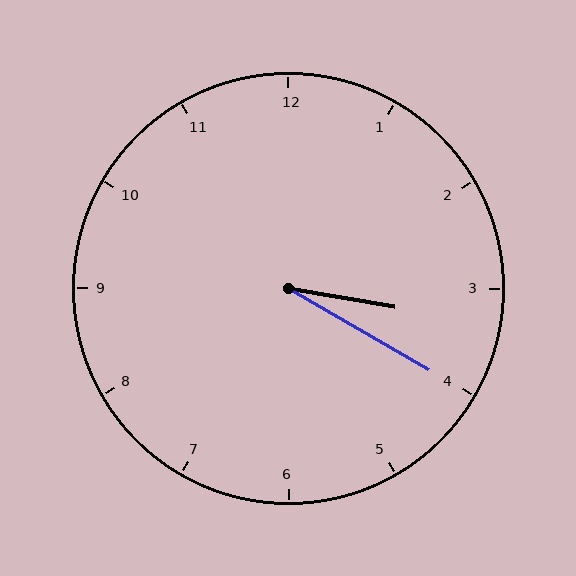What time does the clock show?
3:20.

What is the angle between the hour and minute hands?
Approximately 20 degrees.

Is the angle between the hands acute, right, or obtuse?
It is acute.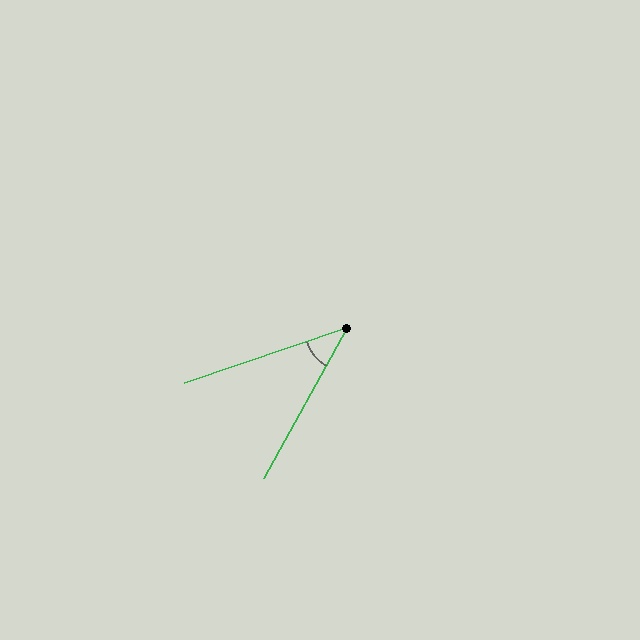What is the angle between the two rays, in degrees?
Approximately 42 degrees.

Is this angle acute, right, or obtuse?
It is acute.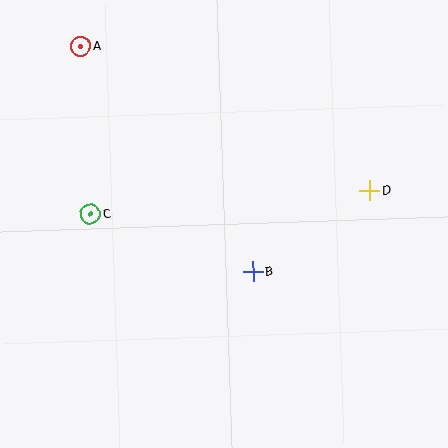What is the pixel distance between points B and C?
The distance between B and C is 172 pixels.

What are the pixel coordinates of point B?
Point B is at (253, 272).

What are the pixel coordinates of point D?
Point D is at (370, 191).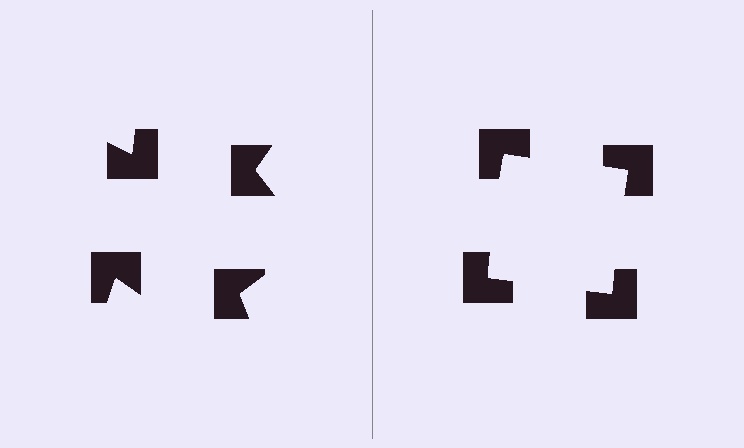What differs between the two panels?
The notched squares are positioned identically on both sides; only the wedge orientations differ. On the right they align to a square; on the left they are misaligned.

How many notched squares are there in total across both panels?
8 — 4 on each side.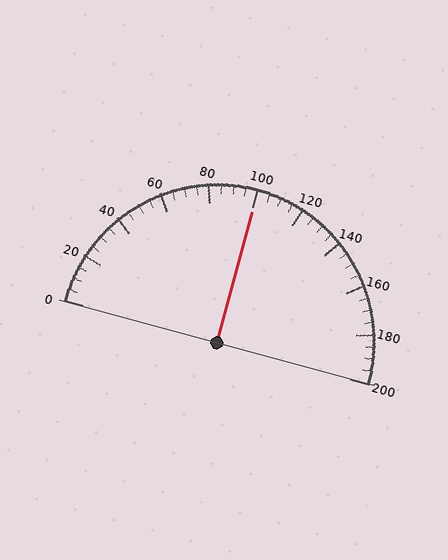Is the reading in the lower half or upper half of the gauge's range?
The reading is in the upper half of the range (0 to 200).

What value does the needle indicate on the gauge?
The needle indicates approximately 100.